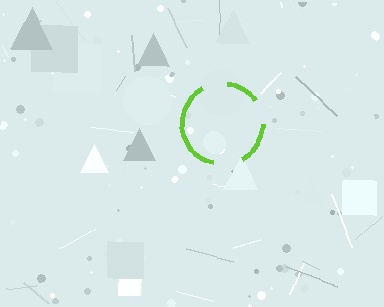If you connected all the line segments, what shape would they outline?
They would outline a circle.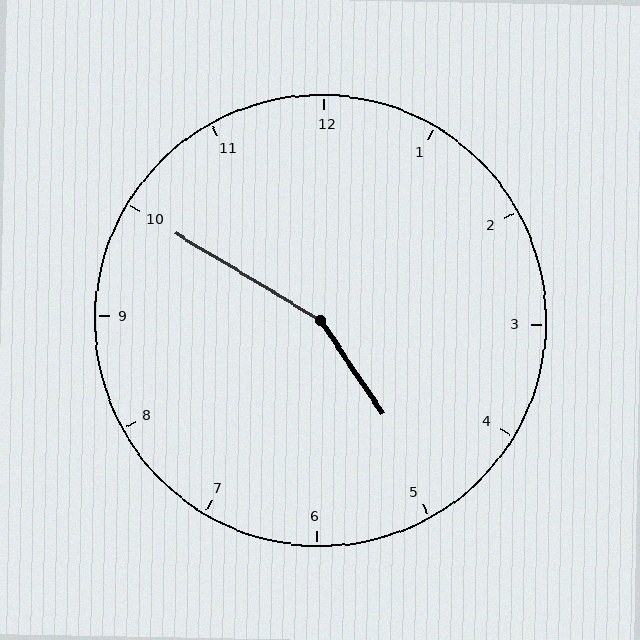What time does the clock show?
4:50.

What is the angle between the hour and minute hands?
Approximately 155 degrees.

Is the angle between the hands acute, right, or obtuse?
It is obtuse.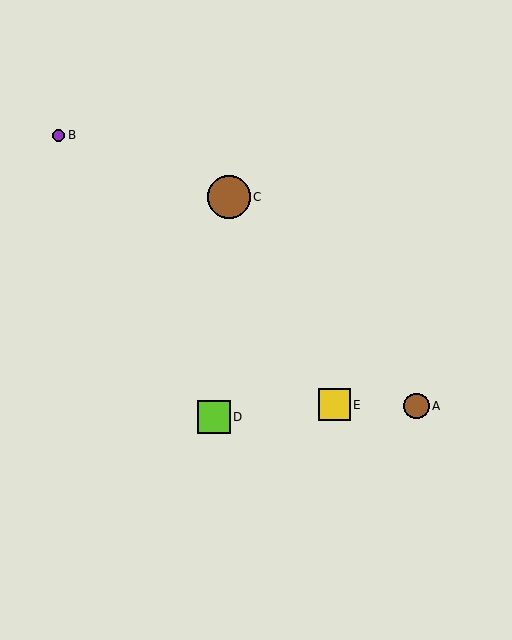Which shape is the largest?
The brown circle (labeled C) is the largest.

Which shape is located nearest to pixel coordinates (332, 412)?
The yellow square (labeled E) at (334, 405) is nearest to that location.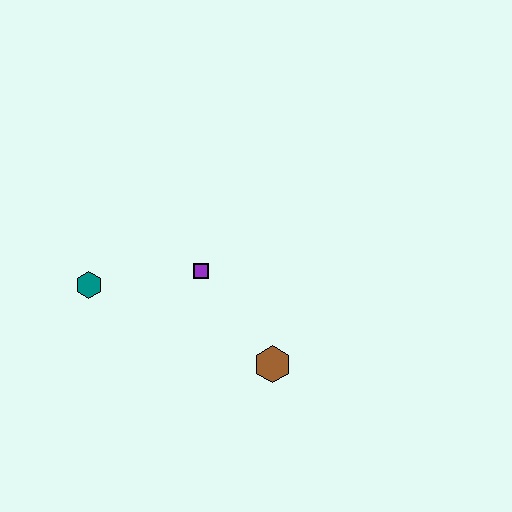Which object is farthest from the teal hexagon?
The brown hexagon is farthest from the teal hexagon.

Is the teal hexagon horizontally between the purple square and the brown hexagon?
No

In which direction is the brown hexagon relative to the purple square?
The brown hexagon is below the purple square.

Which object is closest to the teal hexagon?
The purple square is closest to the teal hexagon.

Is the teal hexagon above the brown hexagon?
Yes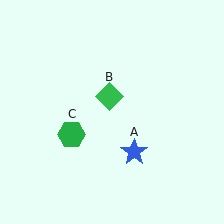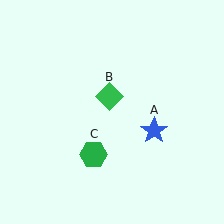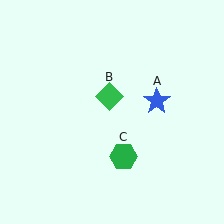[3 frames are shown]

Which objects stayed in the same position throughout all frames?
Green diamond (object B) remained stationary.